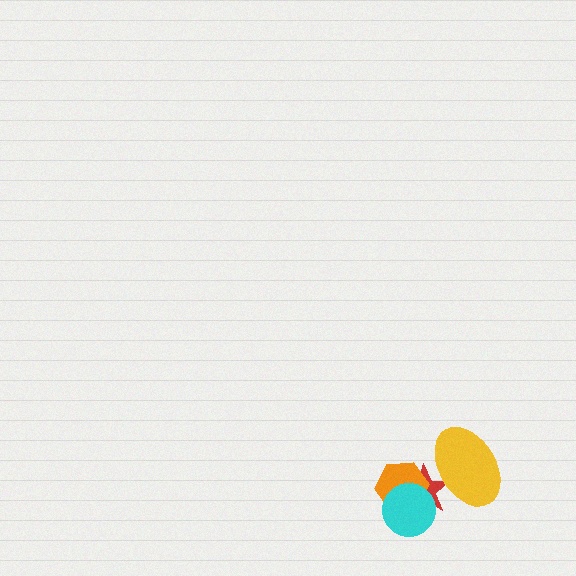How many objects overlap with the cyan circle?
2 objects overlap with the cyan circle.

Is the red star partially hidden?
Yes, it is partially covered by another shape.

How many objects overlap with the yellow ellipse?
1 object overlaps with the yellow ellipse.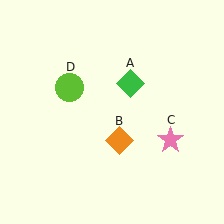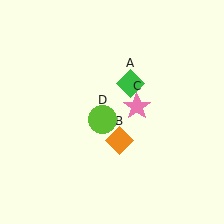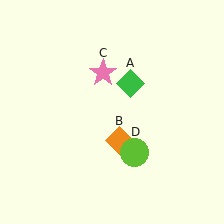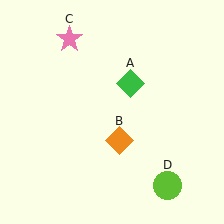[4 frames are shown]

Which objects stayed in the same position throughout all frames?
Green diamond (object A) and orange diamond (object B) remained stationary.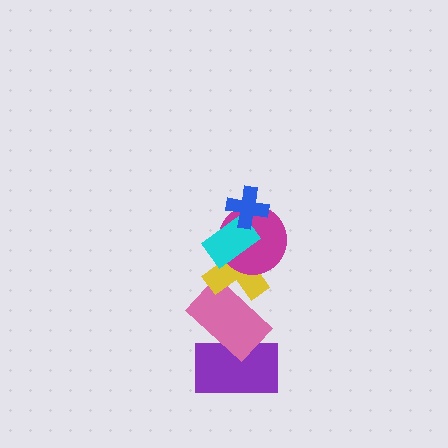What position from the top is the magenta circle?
The magenta circle is 3rd from the top.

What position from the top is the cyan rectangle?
The cyan rectangle is 2nd from the top.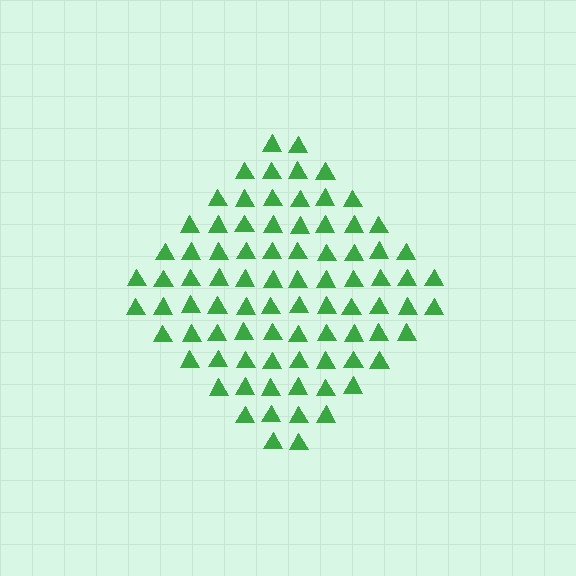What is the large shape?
The large shape is a diamond.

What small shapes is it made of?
It is made of small triangles.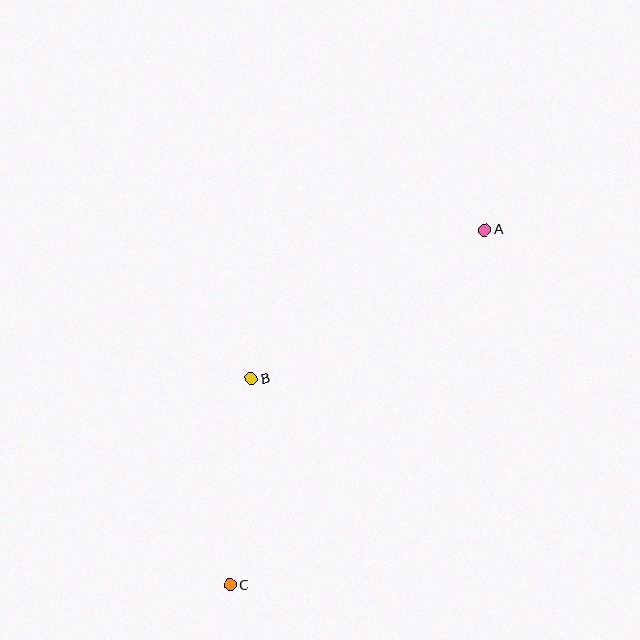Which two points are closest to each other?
Points B and C are closest to each other.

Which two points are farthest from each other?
Points A and C are farthest from each other.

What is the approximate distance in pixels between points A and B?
The distance between A and B is approximately 277 pixels.